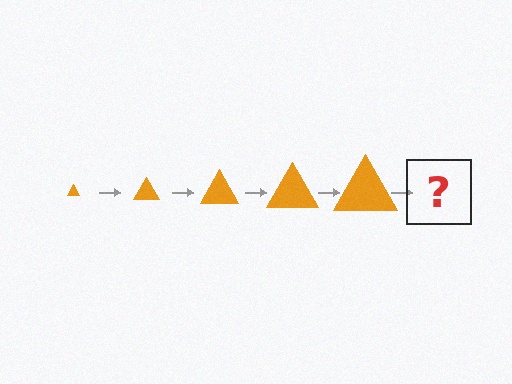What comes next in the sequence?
The next element should be an orange triangle, larger than the previous one.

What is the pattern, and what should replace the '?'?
The pattern is that the triangle gets progressively larger each step. The '?' should be an orange triangle, larger than the previous one.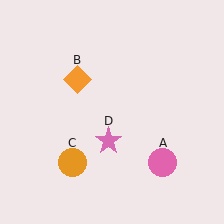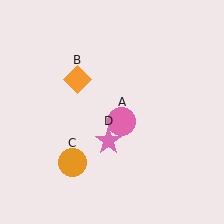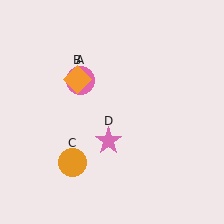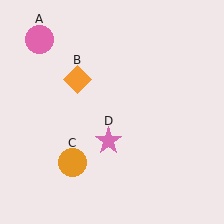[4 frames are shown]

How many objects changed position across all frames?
1 object changed position: pink circle (object A).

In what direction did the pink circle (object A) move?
The pink circle (object A) moved up and to the left.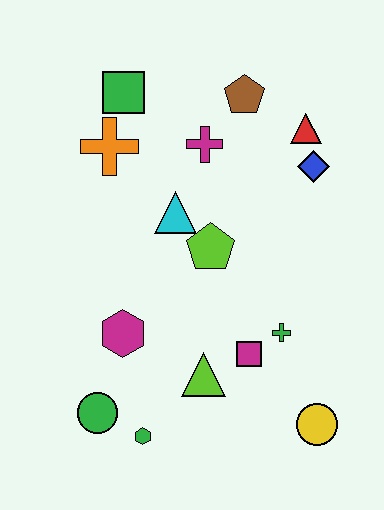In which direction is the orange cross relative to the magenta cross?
The orange cross is to the left of the magenta cross.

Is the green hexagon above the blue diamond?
No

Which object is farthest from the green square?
The yellow circle is farthest from the green square.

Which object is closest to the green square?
The orange cross is closest to the green square.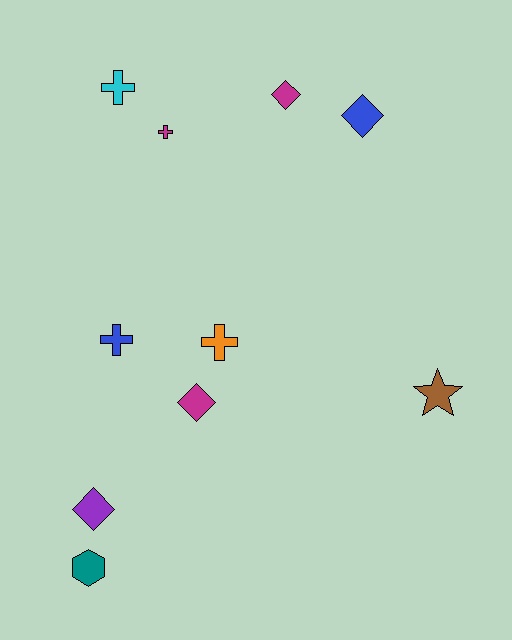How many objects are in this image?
There are 10 objects.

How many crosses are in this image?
There are 4 crosses.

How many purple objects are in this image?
There is 1 purple object.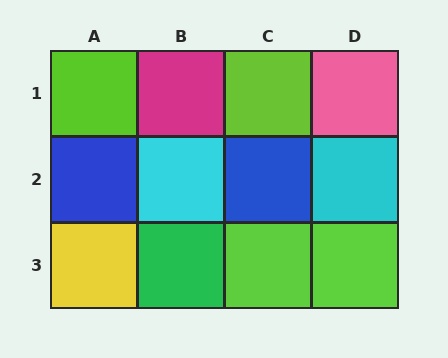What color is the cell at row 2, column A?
Blue.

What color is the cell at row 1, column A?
Lime.